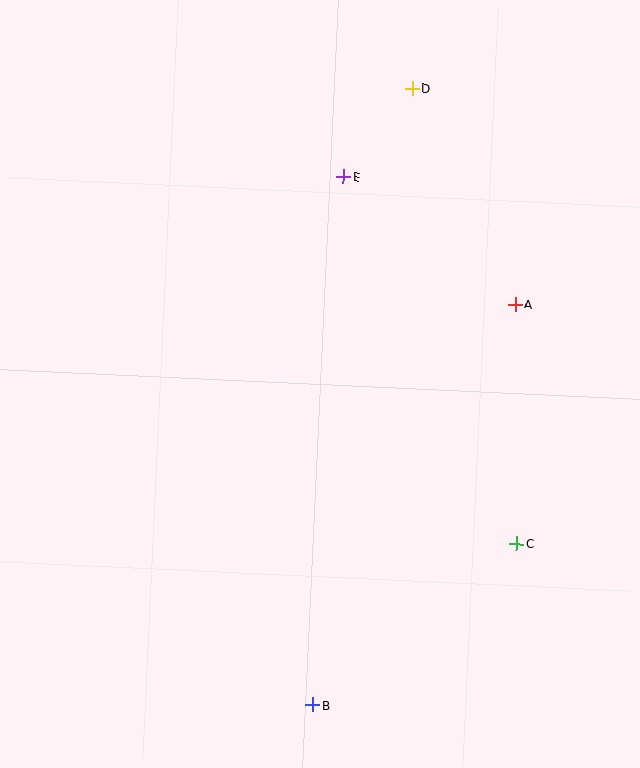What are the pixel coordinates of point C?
Point C is at (517, 544).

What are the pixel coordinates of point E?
Point E is at (344, 176).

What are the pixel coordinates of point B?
Point B is at (313, 705).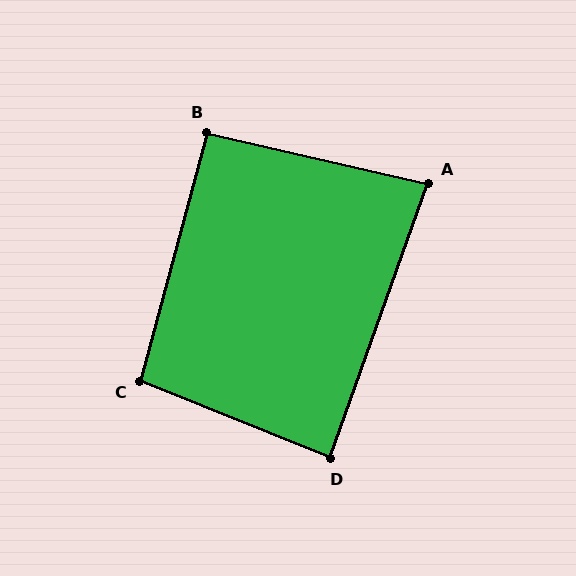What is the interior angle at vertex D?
Approximately 88 degrees (approximately right).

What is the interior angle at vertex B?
Approximately 92 degrees (approximately right).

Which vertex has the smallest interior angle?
A, at approximately 83 degrees.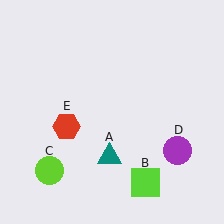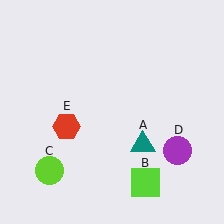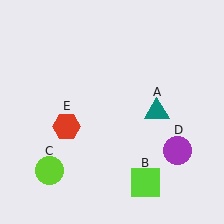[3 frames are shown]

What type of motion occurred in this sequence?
The teal triangle (object A) rotated counterclockwise around the center of the scene.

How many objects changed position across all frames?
1 object changed position: teal triangle (object A).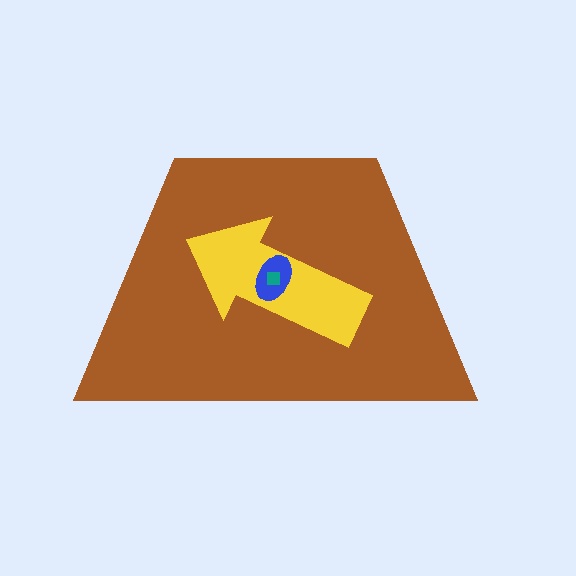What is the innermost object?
The teal square.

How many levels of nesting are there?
4.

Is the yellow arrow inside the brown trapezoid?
Yes.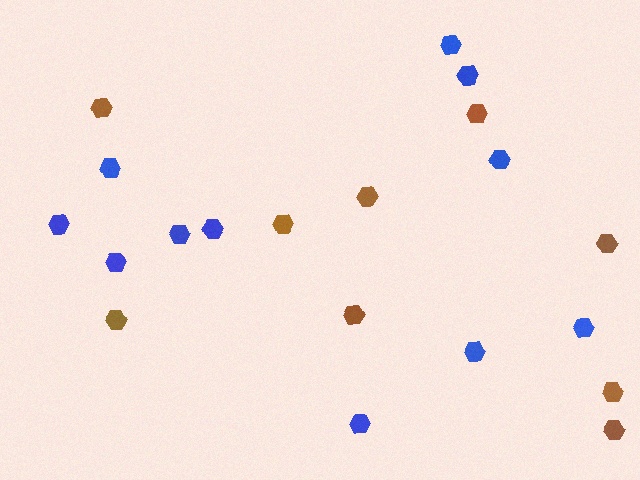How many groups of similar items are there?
There are 2 groups: one group of brown hexagons (9) and one group of blue hexagons (11).